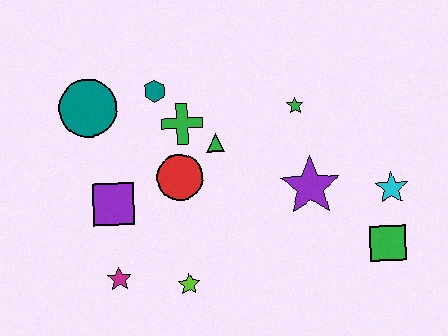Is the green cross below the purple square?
No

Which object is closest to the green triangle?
The green cross is closest to the green triangle.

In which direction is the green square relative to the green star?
The green square is below the green star.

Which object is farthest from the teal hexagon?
The green square is farthest from the teal hexagon.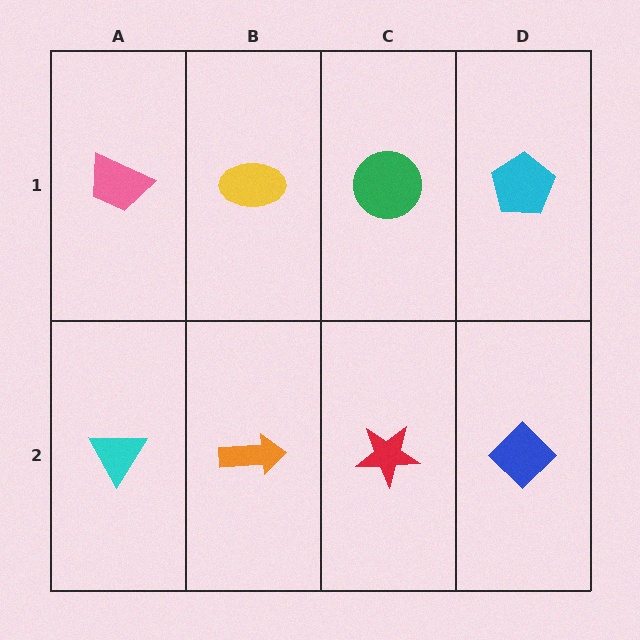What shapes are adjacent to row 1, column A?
A cyan triangle (row 2, column A), a yellow ellipse (row 1, column B).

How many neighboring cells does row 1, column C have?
3.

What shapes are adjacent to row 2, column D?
A cyan pentagon (row 1, column D), a red star (row 2, column C).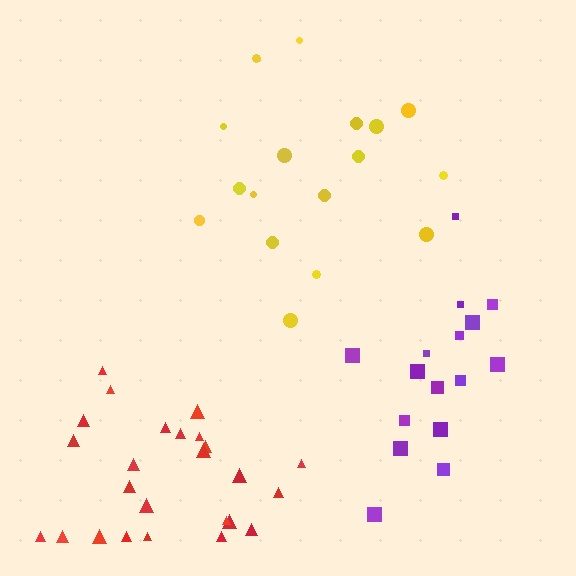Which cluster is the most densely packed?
Red.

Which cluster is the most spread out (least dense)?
Yellow.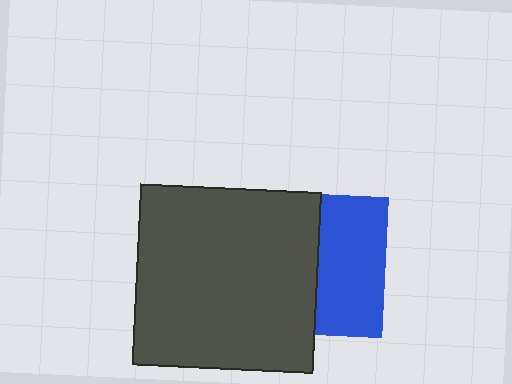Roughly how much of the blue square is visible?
About half of it is visible (roughly 48%).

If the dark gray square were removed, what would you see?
You would see the complete blue square.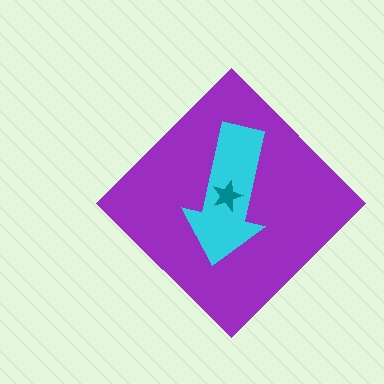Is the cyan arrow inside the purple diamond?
Yes.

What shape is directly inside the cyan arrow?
The teal star.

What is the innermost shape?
The teal star.